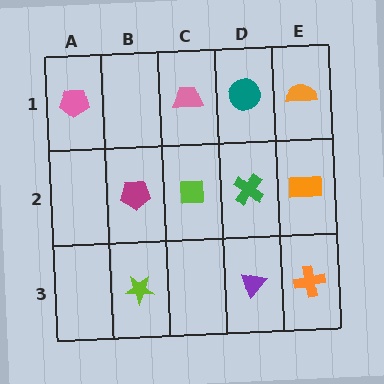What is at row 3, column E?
An orange cross.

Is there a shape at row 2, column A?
No, that cell is empty.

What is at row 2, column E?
An orange rectangle.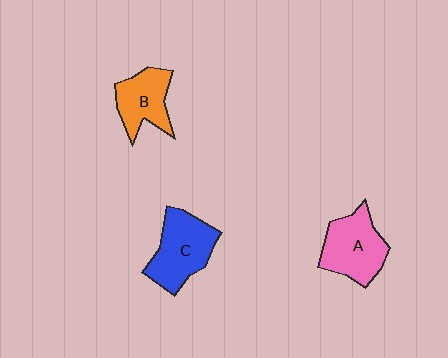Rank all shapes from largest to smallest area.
From largest to smallest: C (blue), A (pink), B (orange).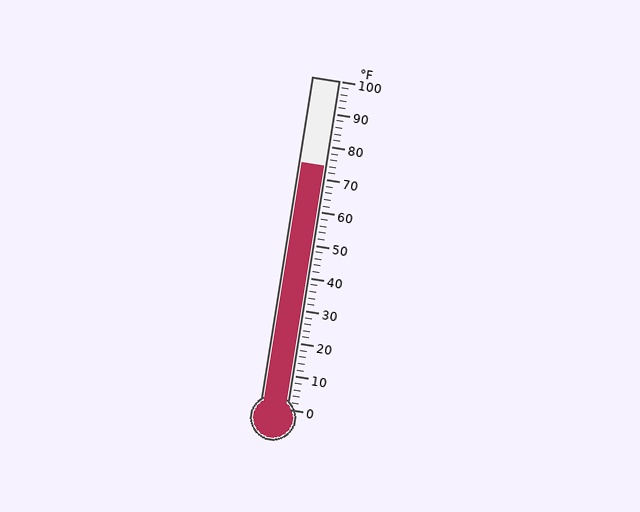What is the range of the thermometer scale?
The thermometer scale ranges from 0°F to 100°F.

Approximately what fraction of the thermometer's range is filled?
The thermometer is filled to approximately 75% of its range.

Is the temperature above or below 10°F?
The temperature is above 10°F.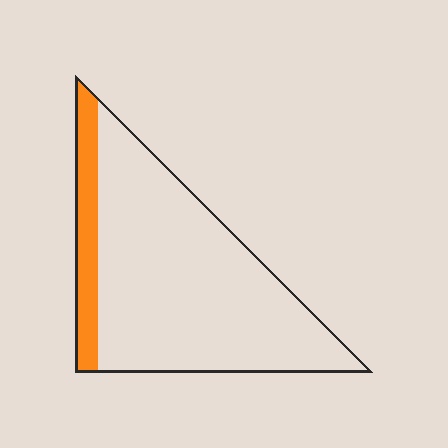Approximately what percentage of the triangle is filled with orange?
Approximately 15%.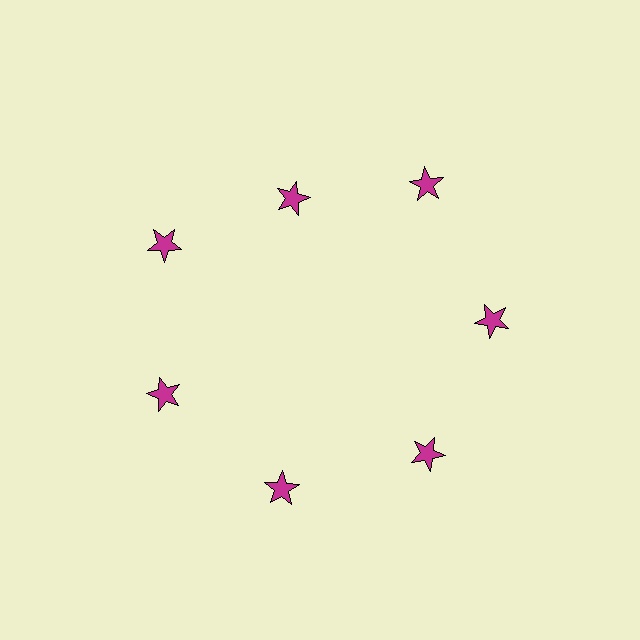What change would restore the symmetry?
The symmetry would be restored by moving it outward, back onto the ring so that all 7 stars sit at equal angles and equal distance from the center.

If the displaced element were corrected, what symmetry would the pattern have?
It would have 7-fold rotational symmetry — the pattern would map onto itself every 51 degrees.